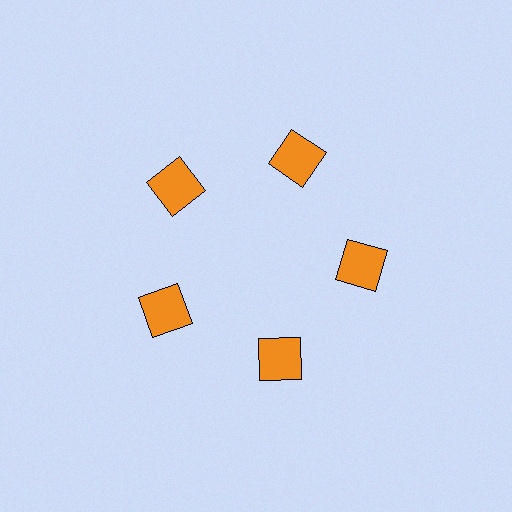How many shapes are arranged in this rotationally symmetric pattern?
There are 5 shapes, arranged in 5 groups of 1.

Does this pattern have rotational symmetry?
Yes, this pattern has 5-fold rotational symmetry. It looks the same after rotating 72 degrees around the center.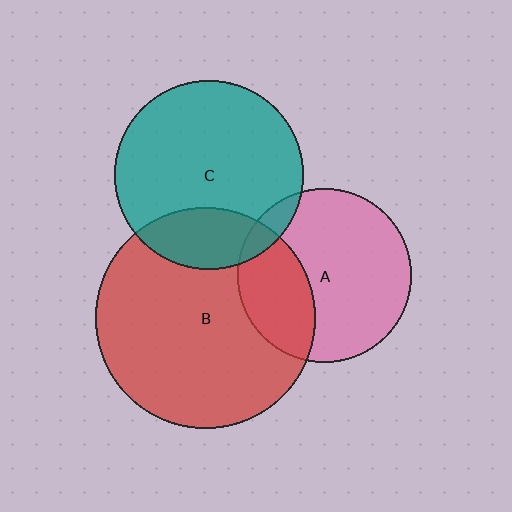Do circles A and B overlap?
Yes.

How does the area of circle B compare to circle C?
Approximately 1.4 times.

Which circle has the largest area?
Circle B (red).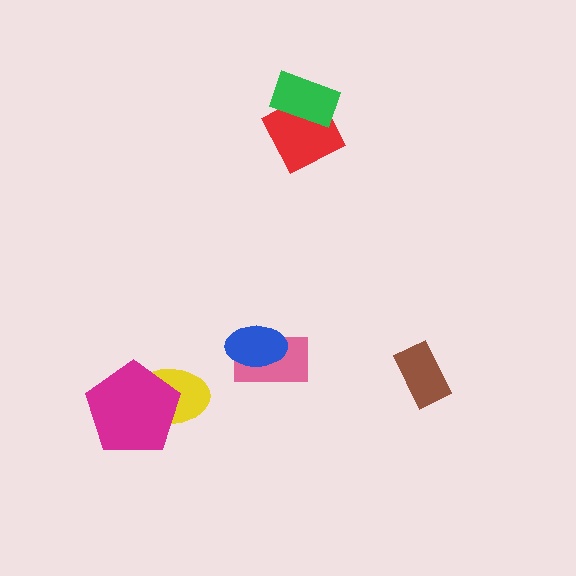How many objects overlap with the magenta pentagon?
1 object overlaps with the magenta pentagon.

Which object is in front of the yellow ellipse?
The magenta pentagon is in front of the yellow ellipse.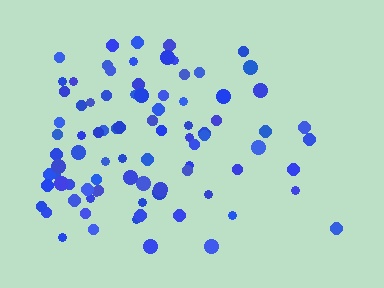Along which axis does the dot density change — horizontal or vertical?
Horizontal.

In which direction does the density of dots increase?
From right to left, with the left side densest.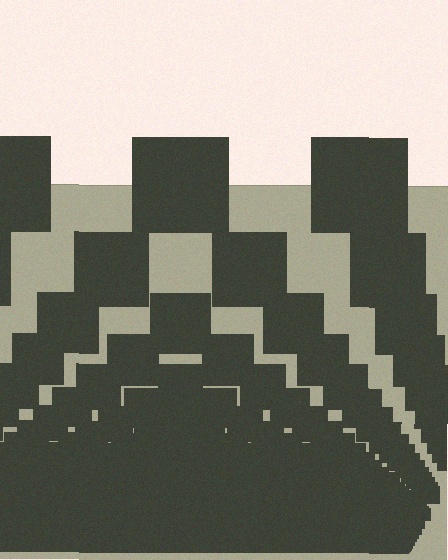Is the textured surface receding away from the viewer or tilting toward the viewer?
The surface appears to tilt toward the viewer. Texture elements get larger and sparser toward the top.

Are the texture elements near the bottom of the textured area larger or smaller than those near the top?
Smaller. The gradient is inverted — elements near the bottom are smaller and denser.